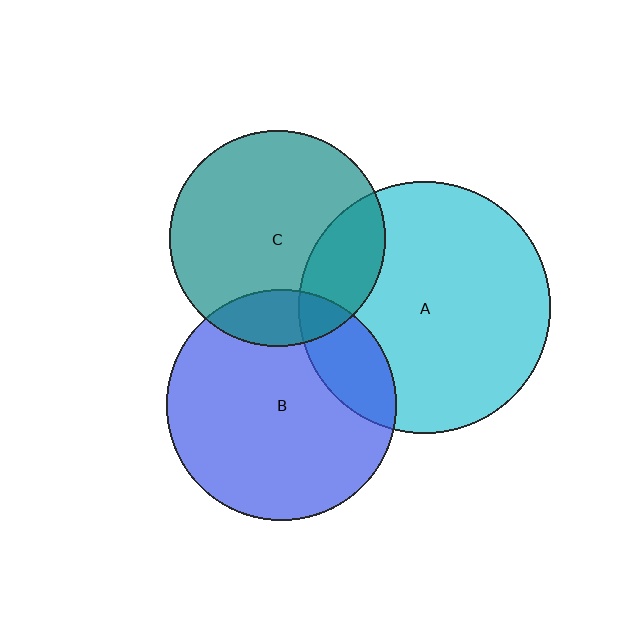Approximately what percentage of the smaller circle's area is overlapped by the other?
Approximately 15%.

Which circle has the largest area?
Circle A (cyan).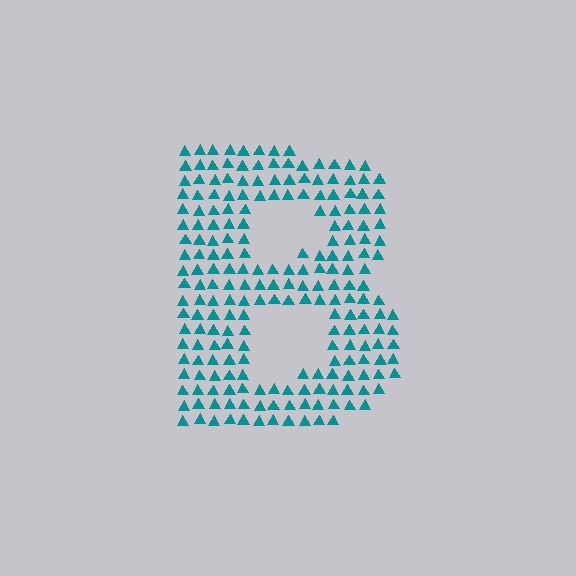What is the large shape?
The large shape is the letter B.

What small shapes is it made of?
It is made of small triangles.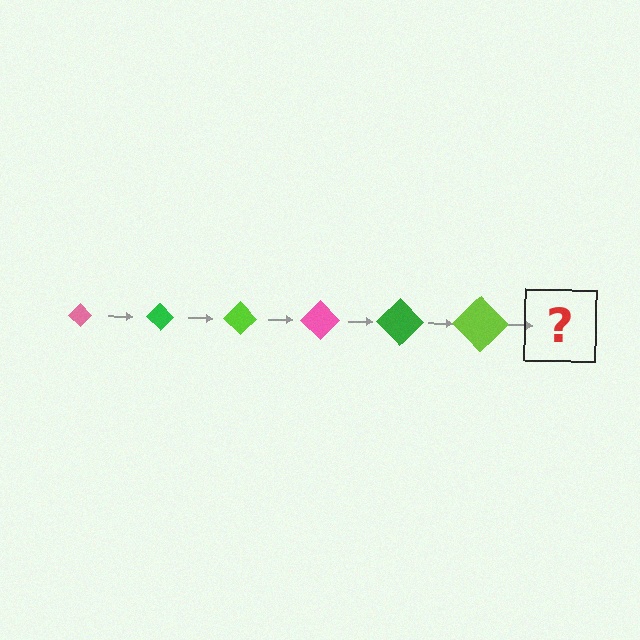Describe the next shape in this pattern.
It should be a pink diamond, larger than the previous one.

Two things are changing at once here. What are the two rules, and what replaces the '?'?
The two rules are that the diamond grows larger each step and the color cycles through pink, green, and lime. The '?' should be a pink diamond, larger than the previous one.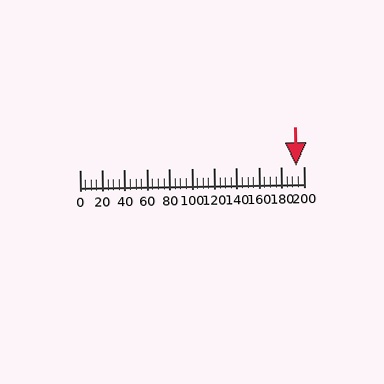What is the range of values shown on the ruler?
The ruler shows values from 0 to 200.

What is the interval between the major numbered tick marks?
The major tick marks are spaced 20 units apart.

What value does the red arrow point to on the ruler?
The red arrow points to approximately 194.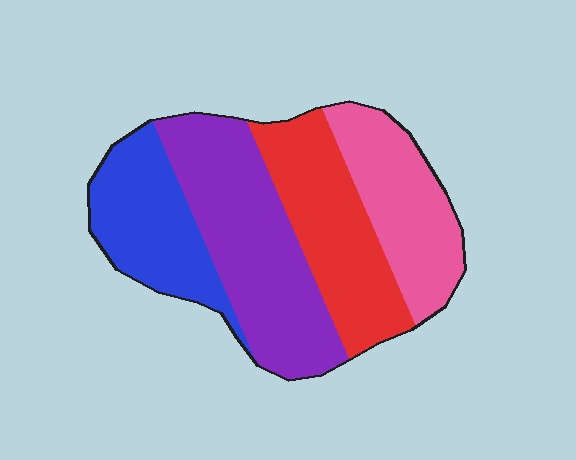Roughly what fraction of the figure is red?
Red covers about 25% of the figure.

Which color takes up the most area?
Purple, at roughly 35%.